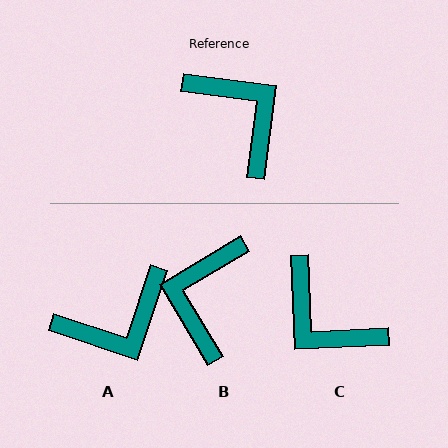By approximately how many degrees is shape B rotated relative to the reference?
Approximately 128 degrees counter-clockwise.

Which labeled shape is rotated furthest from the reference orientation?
C, about 170 degrees away.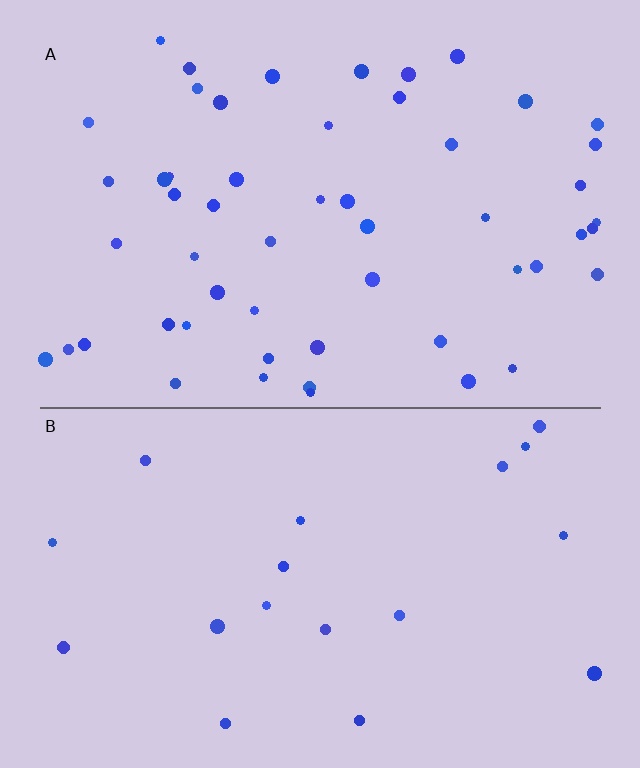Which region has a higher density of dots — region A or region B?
A (the top).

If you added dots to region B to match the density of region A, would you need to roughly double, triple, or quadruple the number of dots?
Approximately triple.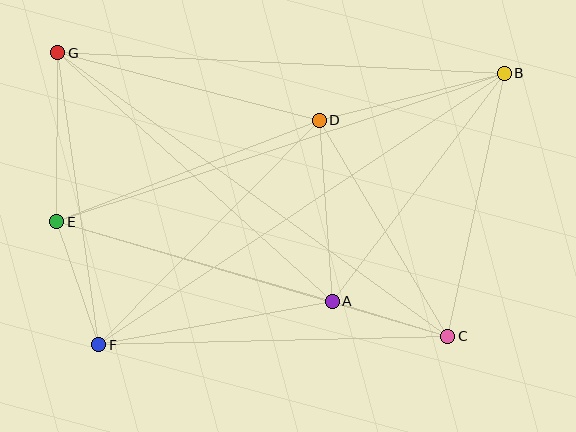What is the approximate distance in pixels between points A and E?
The distance between A and E is approximately 287 pixels.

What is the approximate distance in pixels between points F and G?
The distance between F and G is approximately 295 pixels.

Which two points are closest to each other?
Points A and C are closest to each other.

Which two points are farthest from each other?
Points B and F are farthest from each other.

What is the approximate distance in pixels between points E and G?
The distance between E and G is approximately 169 pixels.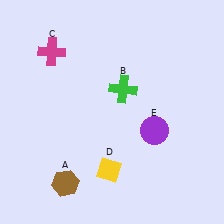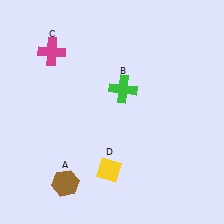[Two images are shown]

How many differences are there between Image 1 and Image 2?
There is 1 difference between the two images.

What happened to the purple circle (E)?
The purple circle (E) was removed in Image 2. It was in the bottom-right area of Image 1.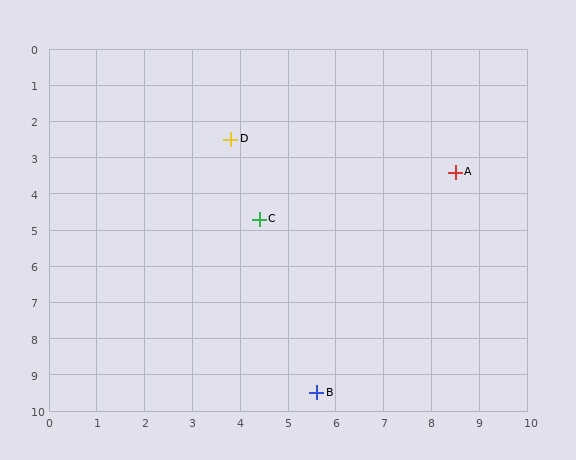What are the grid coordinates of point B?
Point B is at approximately (5.6, 9.5).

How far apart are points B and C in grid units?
Points B and C are about 4.9 grid units apart.